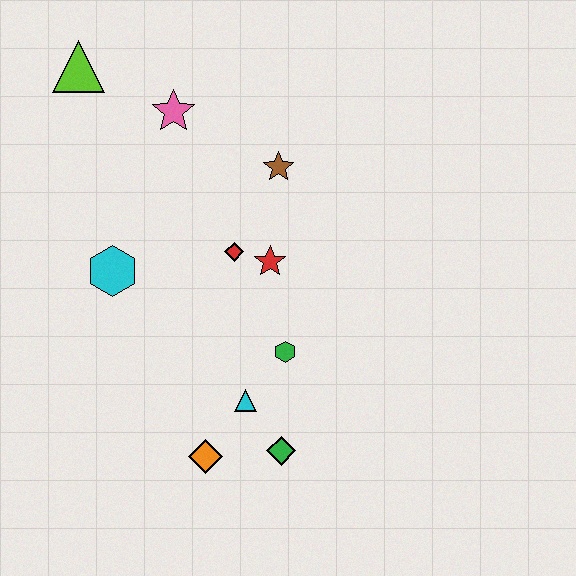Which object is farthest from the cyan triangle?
The lime triangle is farthest from the cyan triangle.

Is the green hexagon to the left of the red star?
No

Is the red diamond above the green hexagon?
Yes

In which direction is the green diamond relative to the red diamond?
The green diamond is below the red diamond.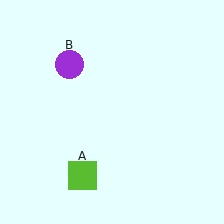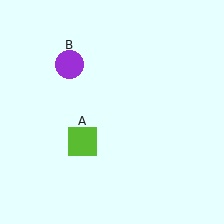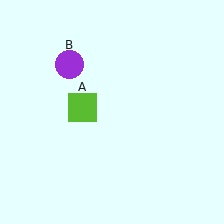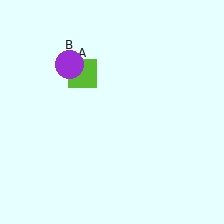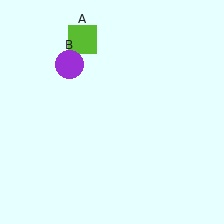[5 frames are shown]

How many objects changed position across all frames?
1 object changed position: lime square (object A).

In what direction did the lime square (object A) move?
The lime square (object A) moved up.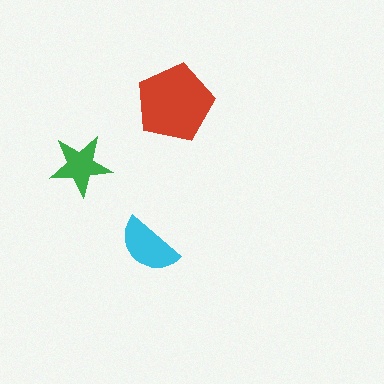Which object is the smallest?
The green star.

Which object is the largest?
The red pentagon.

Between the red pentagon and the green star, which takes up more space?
The red pentagon.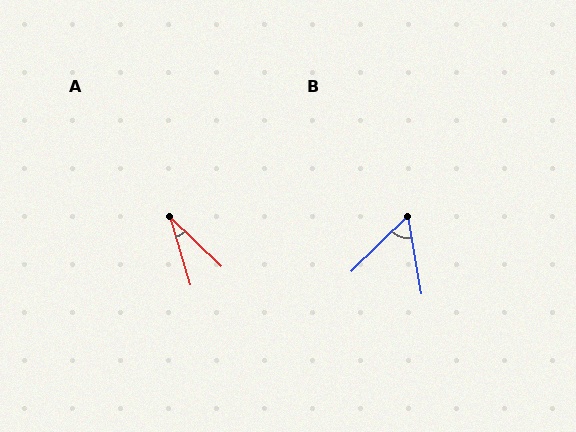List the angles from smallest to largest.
A (29°), B (55°).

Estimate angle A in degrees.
Approximately 29 degrees.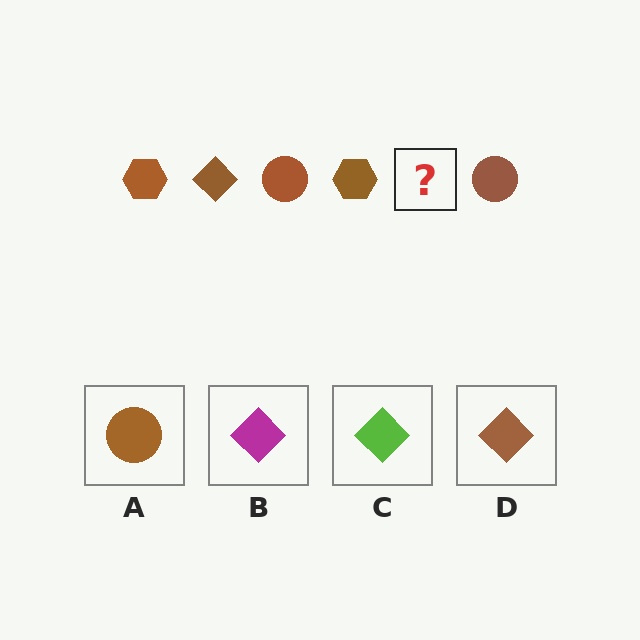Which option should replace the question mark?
Option D.